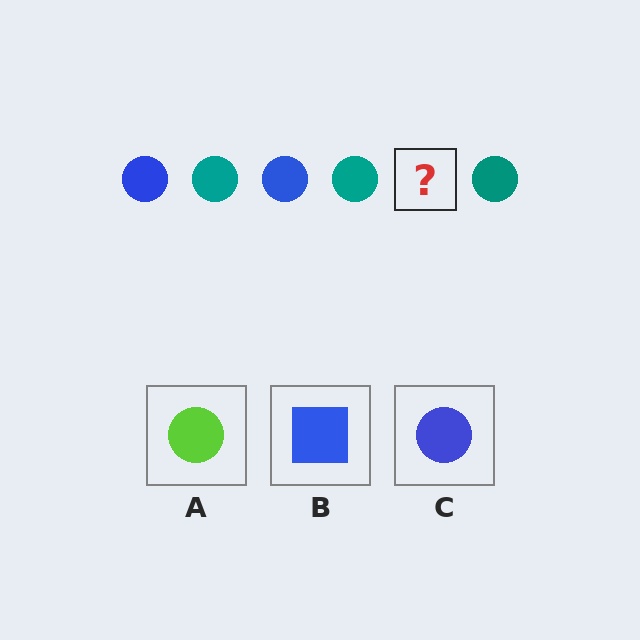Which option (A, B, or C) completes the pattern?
C.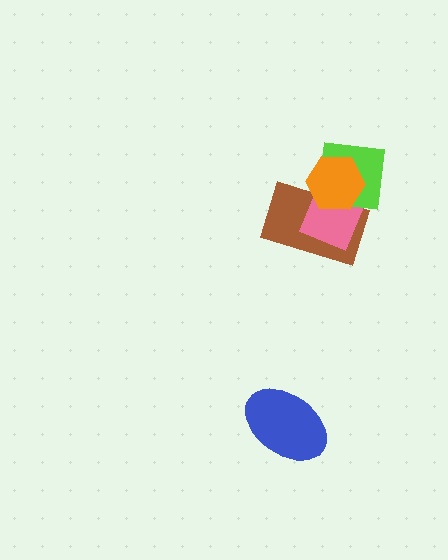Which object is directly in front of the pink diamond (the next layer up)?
The lime square is directly in front of the pink diamond.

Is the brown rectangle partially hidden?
Yes, it is partially covered by another shape.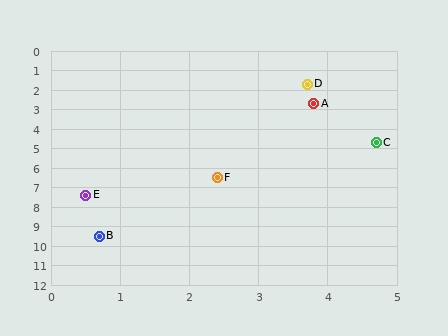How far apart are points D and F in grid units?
Points D and F are about 5.0 grid units apart.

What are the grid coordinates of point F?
Point F is at approximately (2.4, 6.5).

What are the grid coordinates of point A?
Point A is at approximately (3.8, 2.7).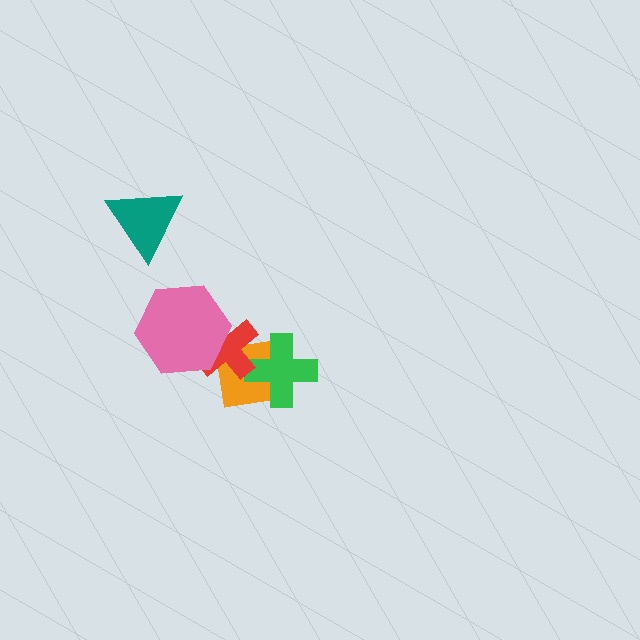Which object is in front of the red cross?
The pink hexagon is in front of the red cross.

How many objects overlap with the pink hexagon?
2 objects overlap with the pink hexagon.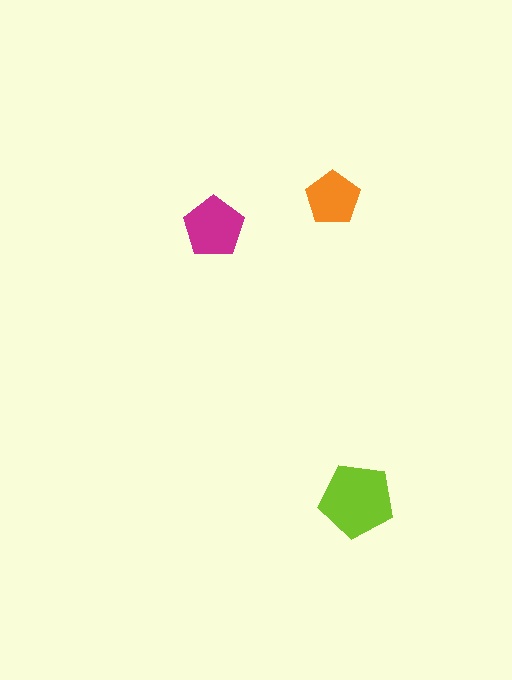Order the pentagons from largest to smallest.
the lime one, the magenta one, the orange one.